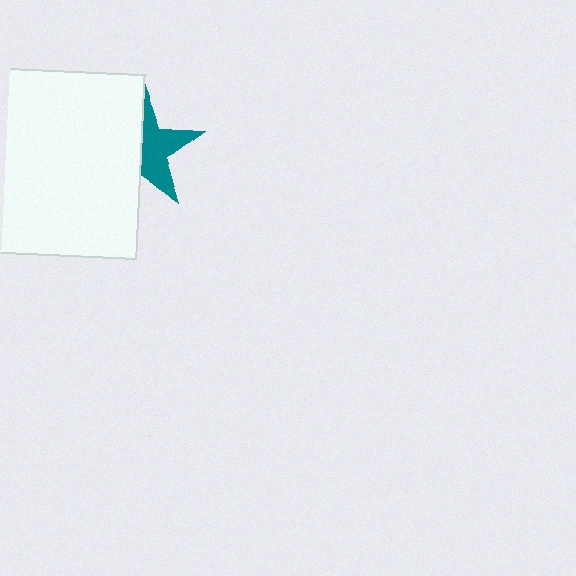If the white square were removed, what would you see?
You would see the complete teal star.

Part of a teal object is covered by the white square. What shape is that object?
It is a star.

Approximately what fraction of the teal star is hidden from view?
Roughly 49% of the teal star is hidden behind the white square.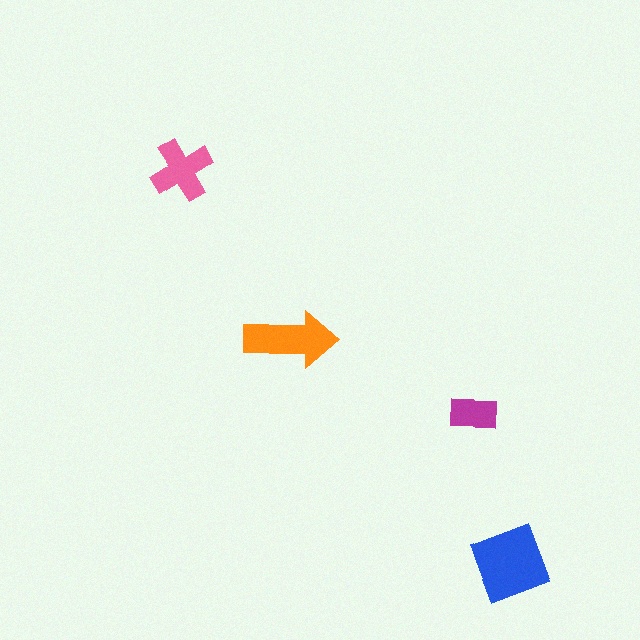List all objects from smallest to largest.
The magenta rectangle, the pink cross, the orange arrow, the blue square.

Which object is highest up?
The pink cross is topmost.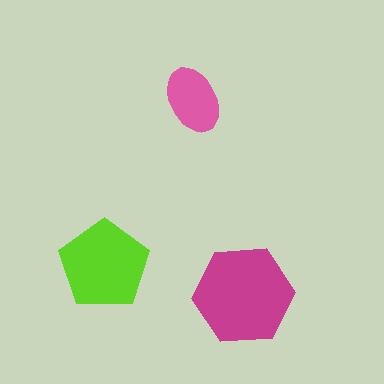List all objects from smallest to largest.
The pink ellipse, the lime pentagon, the magenta hexagon.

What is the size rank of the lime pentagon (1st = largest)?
2nd.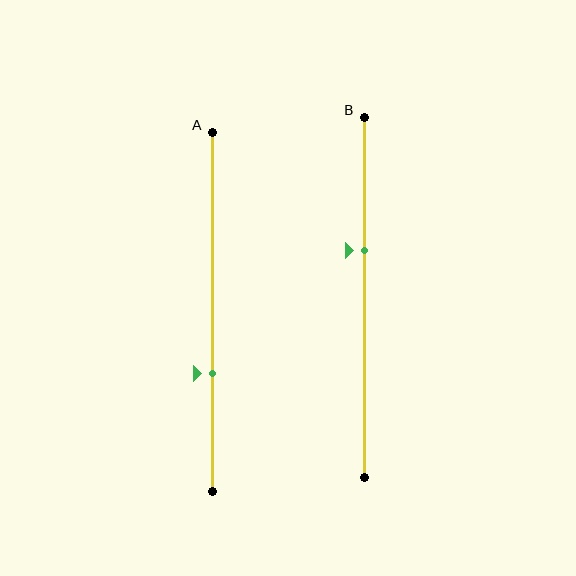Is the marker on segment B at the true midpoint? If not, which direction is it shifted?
No, the marker on segment B is shifted upward by about 13% of the segment length.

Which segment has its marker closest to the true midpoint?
Segment B has its marker closest to the true midpoint.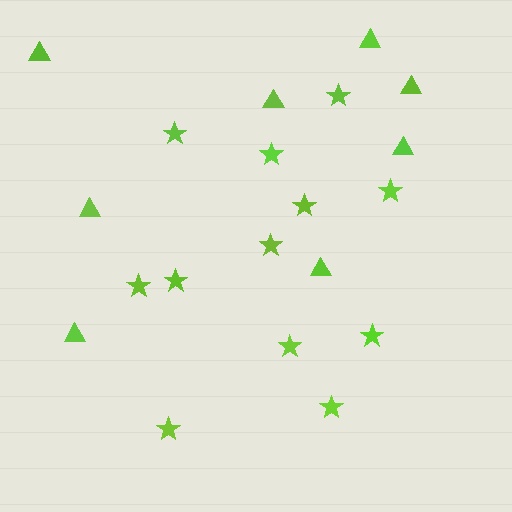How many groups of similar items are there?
There are 2 groups: one group of triangles (8) and one group of stars (12).